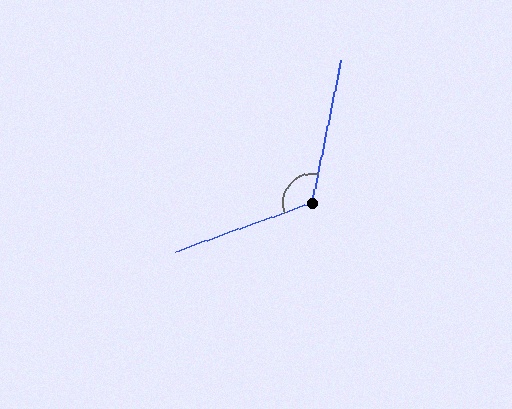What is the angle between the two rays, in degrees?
Approximately 121 degrees.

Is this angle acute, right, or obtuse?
It is obtuse.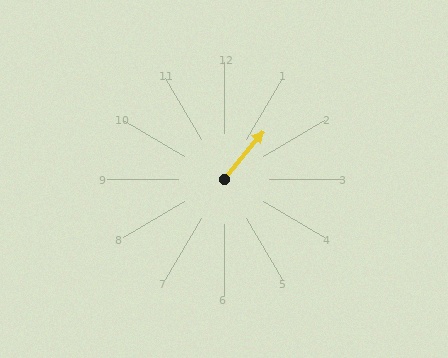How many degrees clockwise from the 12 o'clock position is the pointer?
Approximately 39 degrees.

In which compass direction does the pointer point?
Northeast.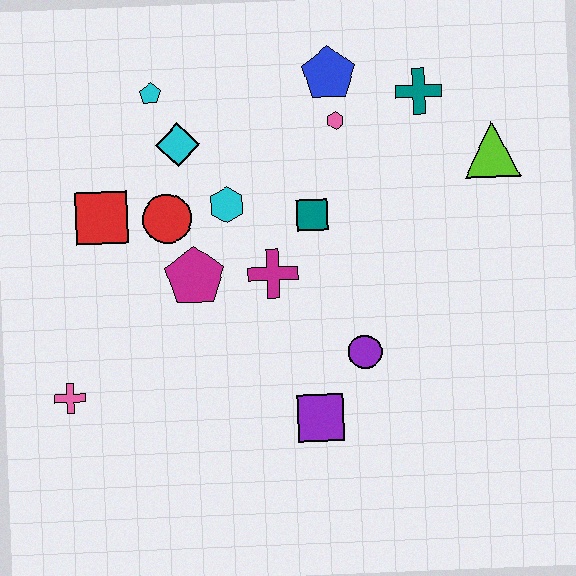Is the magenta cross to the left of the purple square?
Yes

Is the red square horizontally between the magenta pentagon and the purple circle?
No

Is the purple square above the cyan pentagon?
No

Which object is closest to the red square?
The red circle is closest to the red square.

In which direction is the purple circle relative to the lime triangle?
The purple circle is below the lime triangle.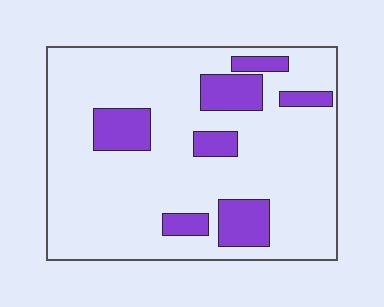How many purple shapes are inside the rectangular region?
7.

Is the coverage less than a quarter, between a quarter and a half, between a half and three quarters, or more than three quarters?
Less than a quarter.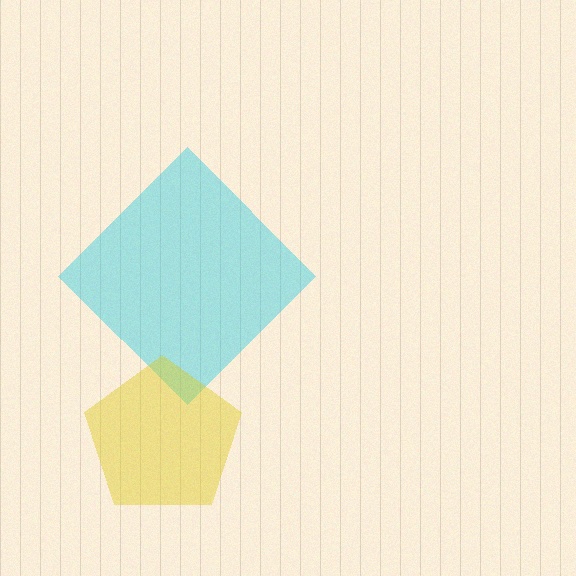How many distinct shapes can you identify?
There are 2 distinct shapes: a cyan diamond, a yellow pentagon.